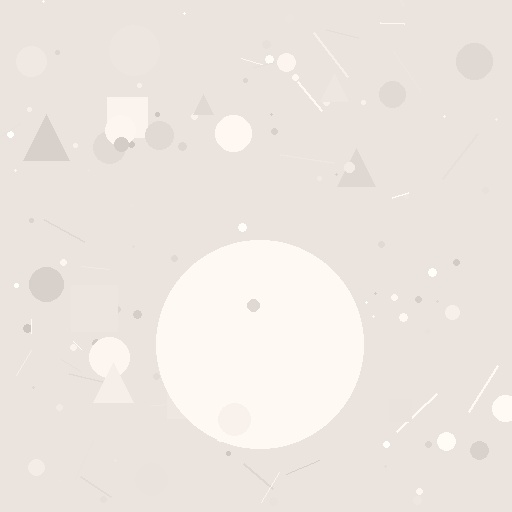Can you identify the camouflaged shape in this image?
The camouflaged shape is a circle.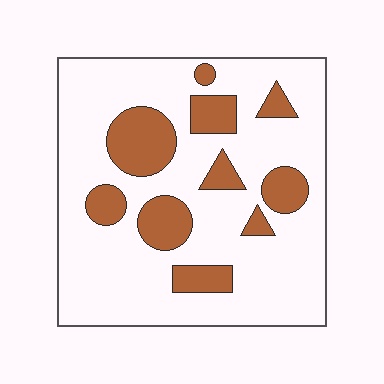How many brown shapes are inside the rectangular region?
10.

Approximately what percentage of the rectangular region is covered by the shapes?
Approximately 20%.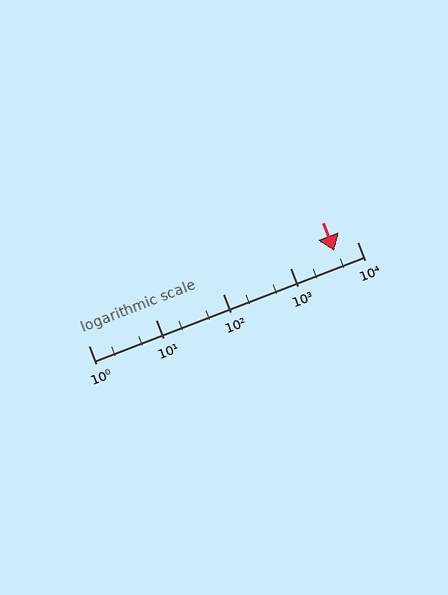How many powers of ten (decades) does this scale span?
The scale spans 4 decades, from 1 to 10000.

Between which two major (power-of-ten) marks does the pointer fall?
The pointer is between 1000 and 10000.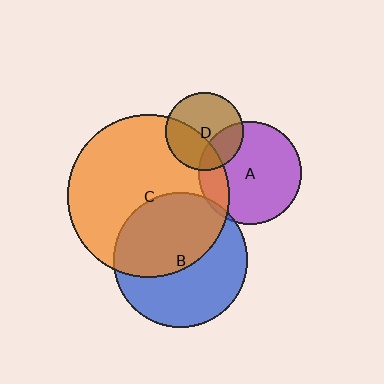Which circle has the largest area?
Circle C (orange).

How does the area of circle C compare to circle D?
Approximately 4.3 times.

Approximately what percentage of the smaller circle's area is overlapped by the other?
Approximately 20%.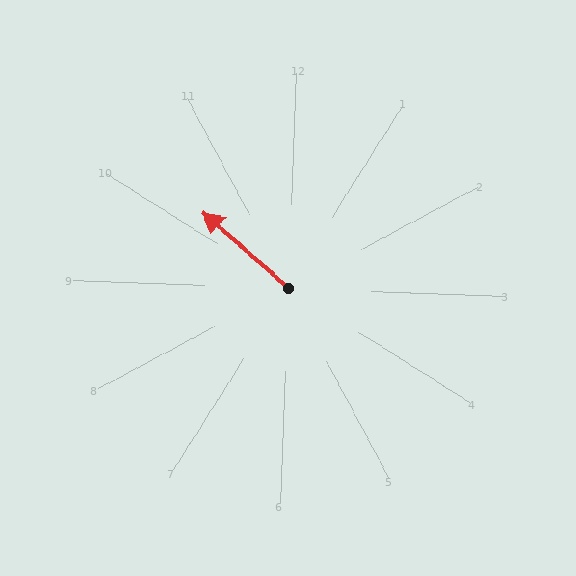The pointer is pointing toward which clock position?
Roughly 10 o'clock.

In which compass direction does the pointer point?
Northwest.